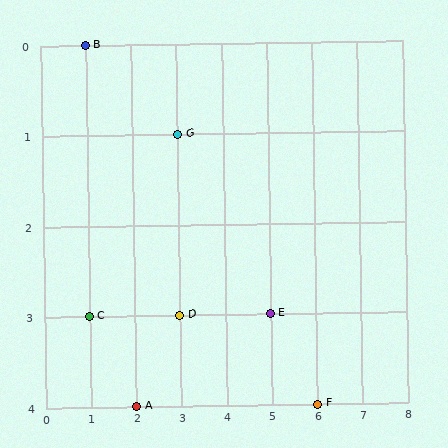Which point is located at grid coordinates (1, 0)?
Point B is at (1, 0).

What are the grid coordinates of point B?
Point B is at grid coordinates (1, 0).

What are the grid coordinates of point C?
Point C is at grid coordinates (1, 3).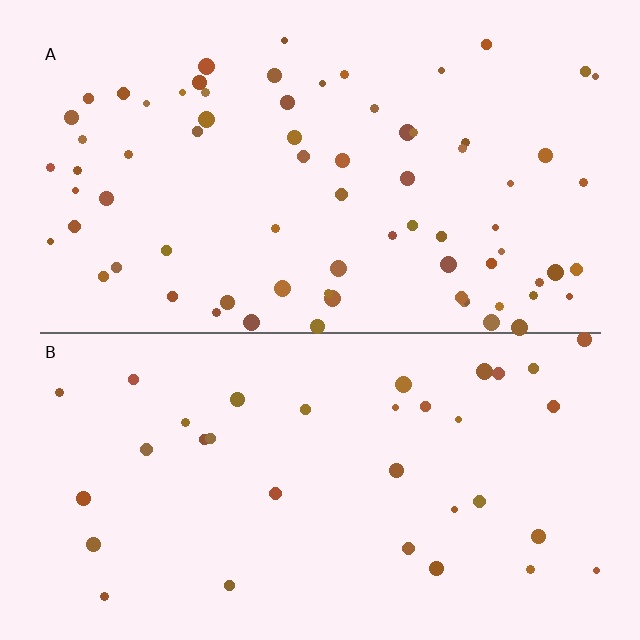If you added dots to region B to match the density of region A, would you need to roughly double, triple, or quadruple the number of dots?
Approximately double.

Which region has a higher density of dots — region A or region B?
A (the top).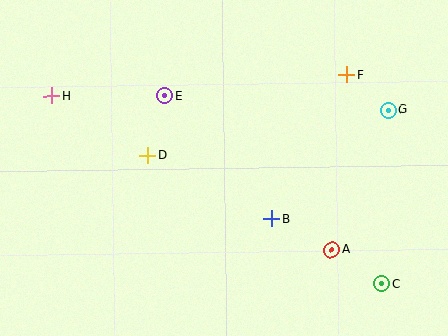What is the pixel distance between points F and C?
The distance between F and C is 211 pixels.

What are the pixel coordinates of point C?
Point C is at (381, 283).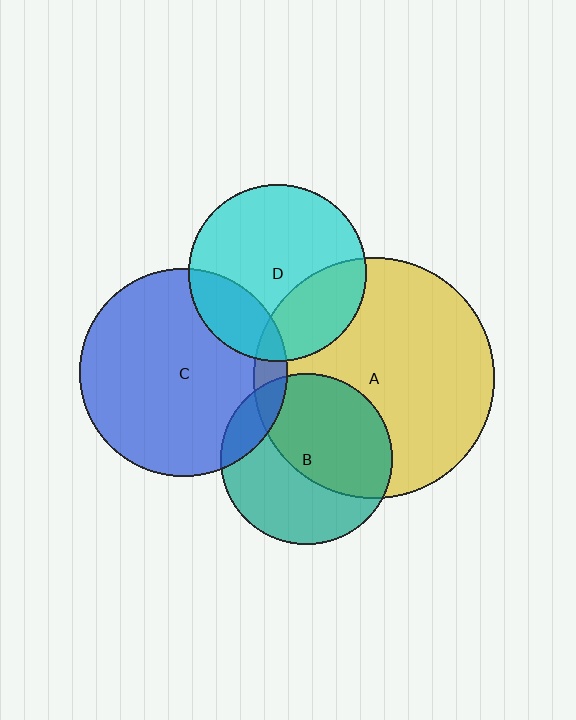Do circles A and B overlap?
Yes.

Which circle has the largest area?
Circle A (yellow).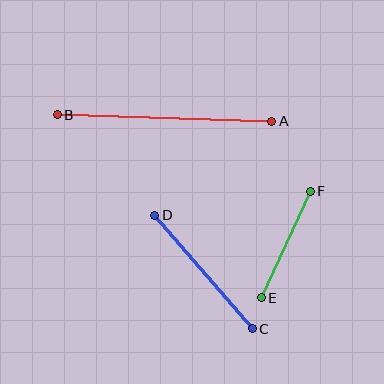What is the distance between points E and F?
The distance is approximately 117 pixels.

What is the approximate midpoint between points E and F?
The midpoint is at approximately (286, 245) pixels.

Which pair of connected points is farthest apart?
Points A and B are farthest apart.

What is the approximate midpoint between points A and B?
The midpoint is at approximately (165, 118) pixels.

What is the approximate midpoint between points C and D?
The midpoint is at approximately (203, 272) pixels.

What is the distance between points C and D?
The distance is approximately 150 pixels.